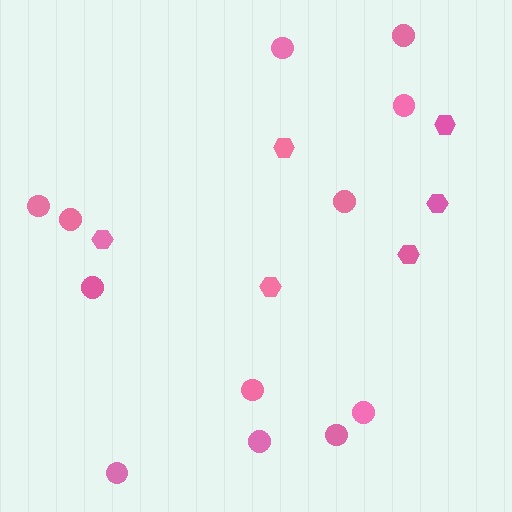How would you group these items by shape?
There are 2 groups: one group of hexagons (6) and one group of circles (12).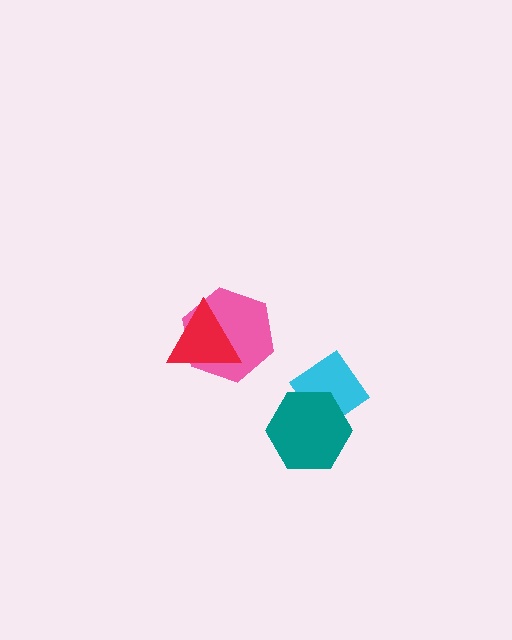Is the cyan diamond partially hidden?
Yes, it is partially covered by another shape.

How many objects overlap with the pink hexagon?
1 object overlaps with the pink hexagon.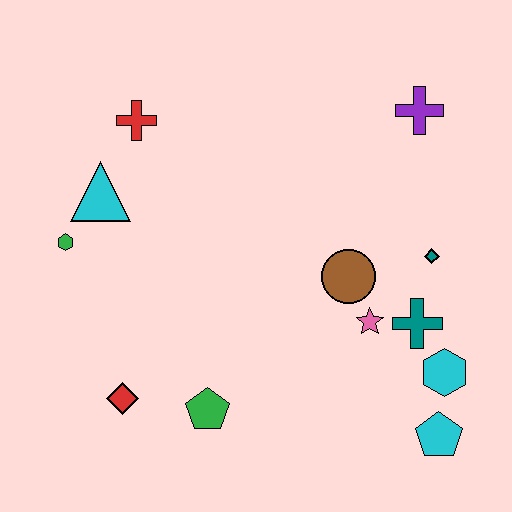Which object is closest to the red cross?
The cyan triangle is closest to the red cross.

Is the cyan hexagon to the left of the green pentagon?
No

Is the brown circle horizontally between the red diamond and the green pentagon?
No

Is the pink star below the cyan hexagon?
No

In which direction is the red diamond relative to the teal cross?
The red diamond is to the left of the teal cross.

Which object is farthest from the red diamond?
The purple cross is farthest from the red diamond.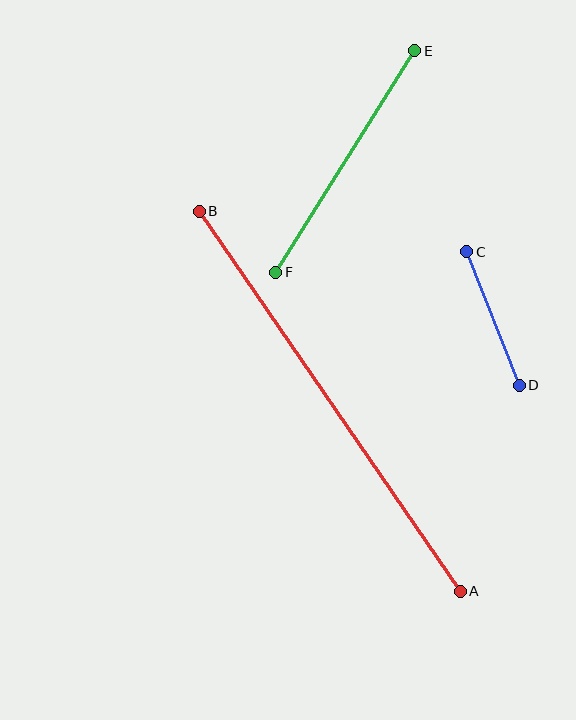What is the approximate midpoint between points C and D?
The midpoint is at approximately (493, 319) pixels.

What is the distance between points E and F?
The distance is approximately 262 pixels.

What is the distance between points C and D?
The distance is approximately 143 pixels.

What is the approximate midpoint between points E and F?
The midpoint is at approximately (345, 161) pixels.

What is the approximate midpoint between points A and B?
The midpoint is at approximately (330, 401) pixels.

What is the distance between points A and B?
The distance is approximately 461 pixels.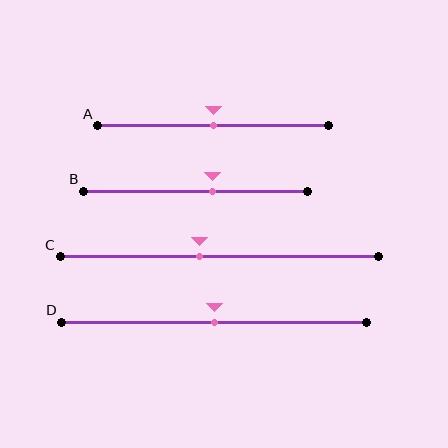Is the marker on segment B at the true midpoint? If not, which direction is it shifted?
No, the marker on segment B is shifted to the right by about 8% of the segment length.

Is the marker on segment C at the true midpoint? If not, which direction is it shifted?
No, the marker on segment C is shifted to the left by about 6% of the segment length.